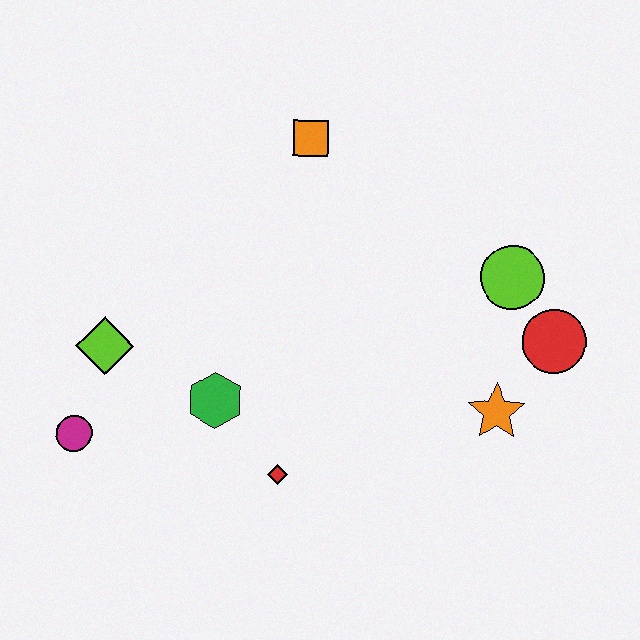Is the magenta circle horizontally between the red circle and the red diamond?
No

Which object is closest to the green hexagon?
The red diamond is closest to the green hexagon.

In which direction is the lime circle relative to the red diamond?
The lime circle is to the right of the red diamond.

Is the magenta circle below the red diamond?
No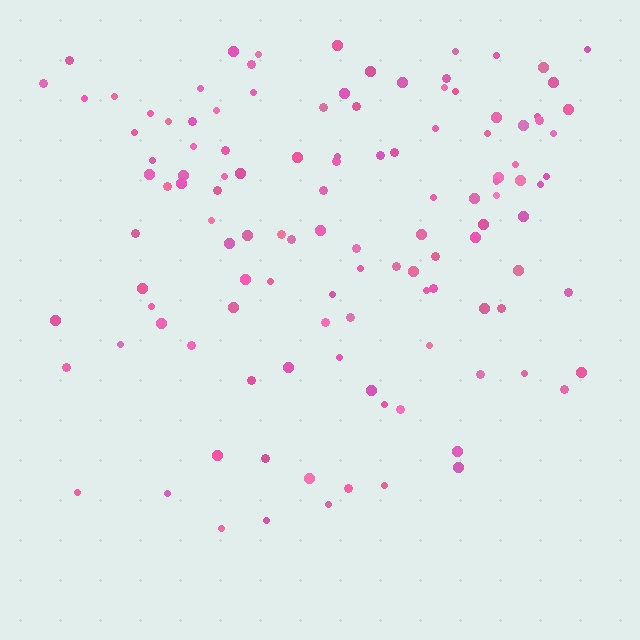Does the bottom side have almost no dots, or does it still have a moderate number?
Still a moderate number, just noticeably fewer than the top.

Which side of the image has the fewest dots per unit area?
The bottom.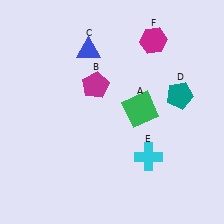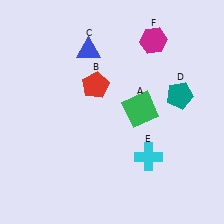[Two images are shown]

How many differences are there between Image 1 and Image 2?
There is 1 difference between the two images.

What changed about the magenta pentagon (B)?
In Image 1, B is magenta. In Image 2, it changed to red.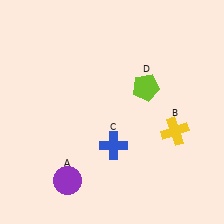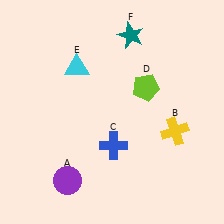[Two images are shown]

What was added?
A cyan triangle (E), a teal star (F) were added in Image 2.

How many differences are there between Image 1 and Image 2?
There are 2 differences between the two images.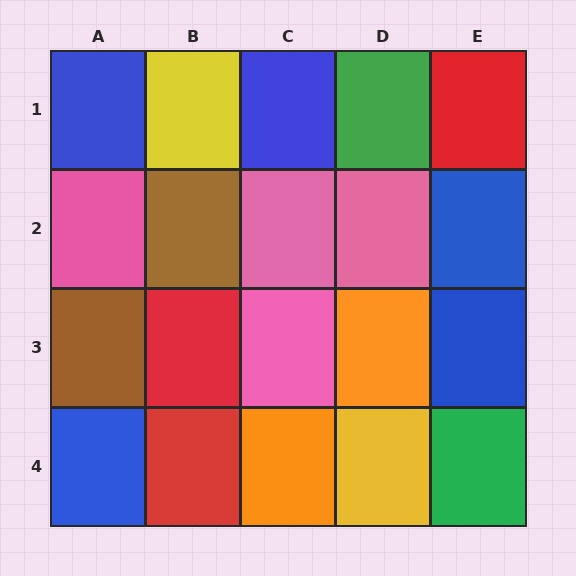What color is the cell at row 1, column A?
Blue.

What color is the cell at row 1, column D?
Green.